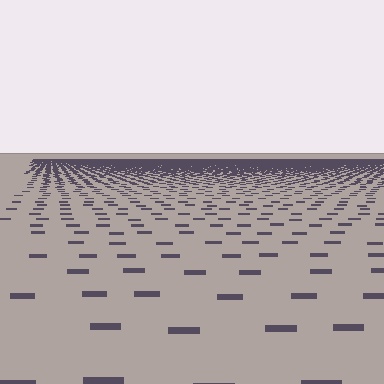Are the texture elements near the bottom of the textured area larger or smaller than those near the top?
Larger. Near the bottom, elements are closer to the viewer and appear at a bigger on-screen size.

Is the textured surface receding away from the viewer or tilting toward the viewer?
The surface is receding away from the viewer. Texture elements get smaller and denser toward the top.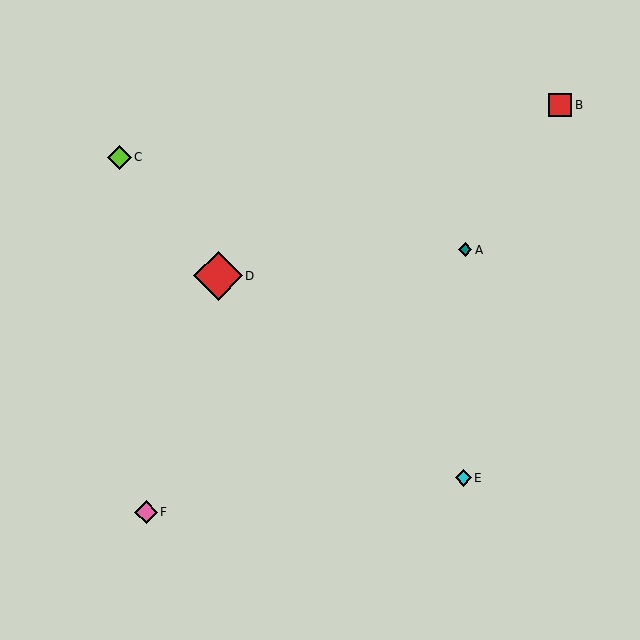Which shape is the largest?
The red diamond (labeled D) is the largest.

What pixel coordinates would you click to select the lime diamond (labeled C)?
Click at (119, 157) to select the lime diamond C.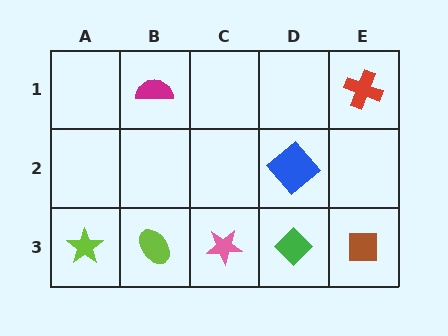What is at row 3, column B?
A lime ellipse.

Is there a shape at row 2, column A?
No, that cell is empty.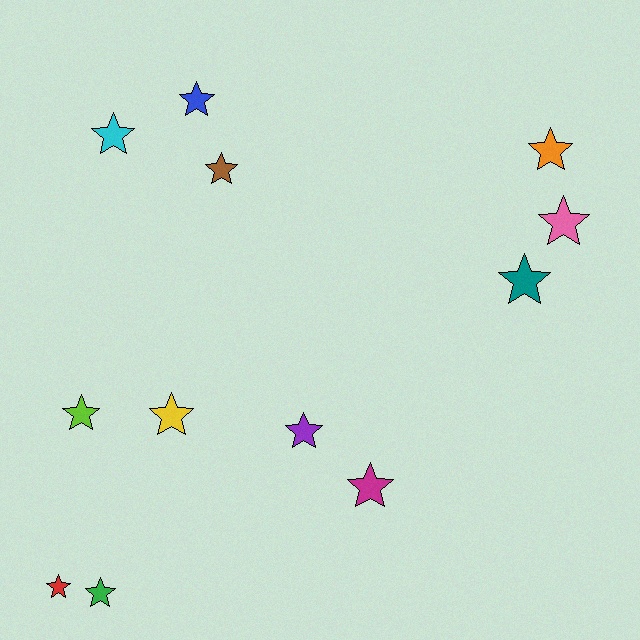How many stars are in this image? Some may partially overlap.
There are 12 stars.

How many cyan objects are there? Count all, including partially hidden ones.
There is 1 cyan object.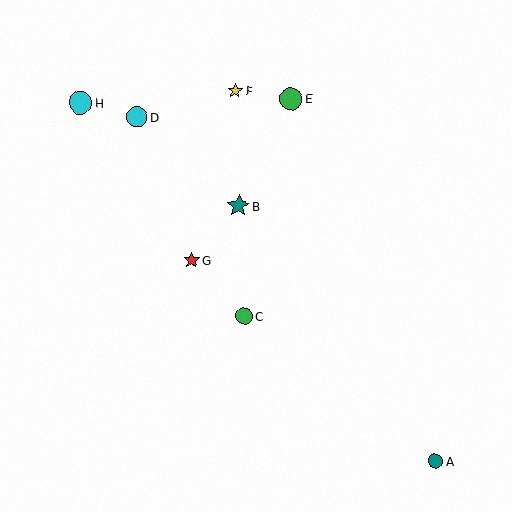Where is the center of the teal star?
The center of the teal star is at (238, 206).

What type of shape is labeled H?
Shape H is a cyan circle.